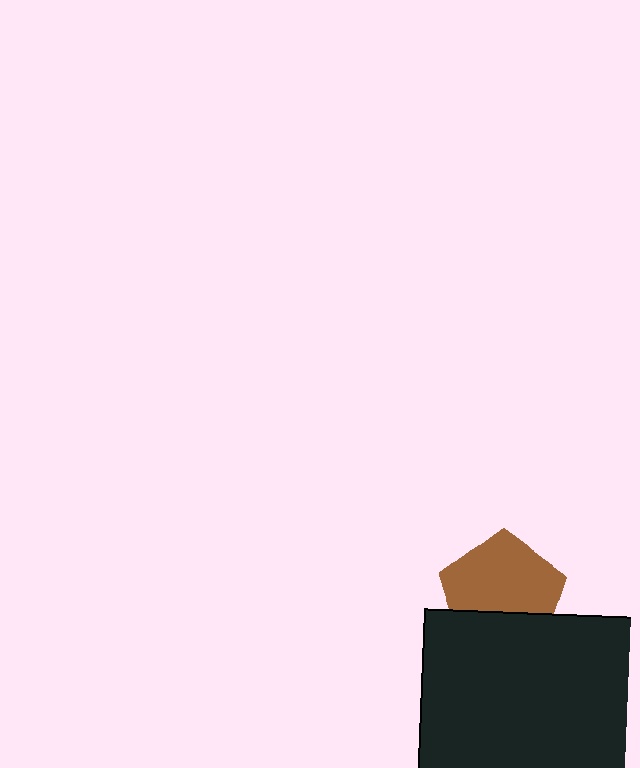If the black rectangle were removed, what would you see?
You would see the complete brown pentagon.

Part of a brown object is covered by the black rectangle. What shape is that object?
It is a pentagon.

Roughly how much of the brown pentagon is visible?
Most of it is visible (roughly 66%).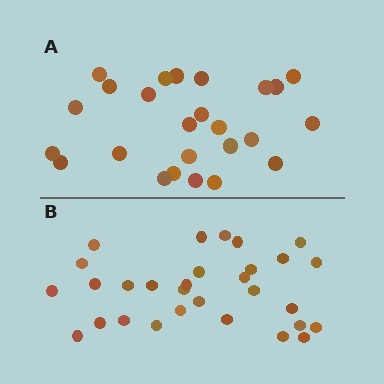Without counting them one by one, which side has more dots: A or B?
Region B (the bottom region) has more dots.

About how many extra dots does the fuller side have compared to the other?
Region B has about 5 more dots than region A.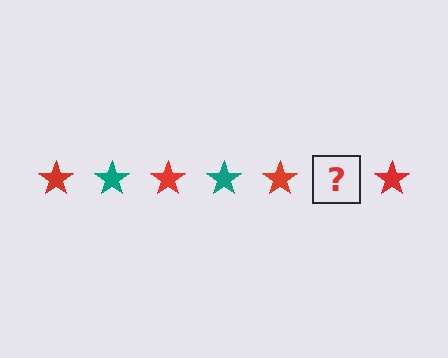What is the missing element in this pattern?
The missing element is a teal star.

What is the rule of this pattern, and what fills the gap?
The rule is that the pattern cycles through red, teal stars. The gap should be filled with a teal star.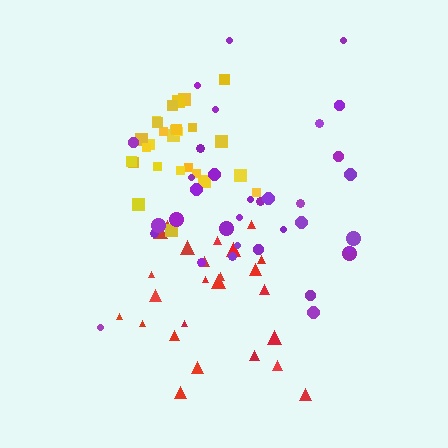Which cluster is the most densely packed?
Yellow.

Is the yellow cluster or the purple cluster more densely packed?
Yellow.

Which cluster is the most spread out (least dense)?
Red.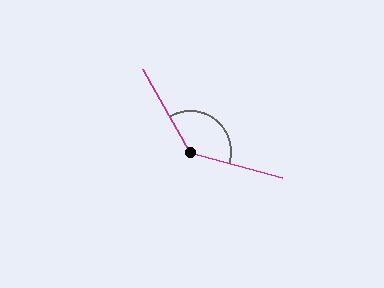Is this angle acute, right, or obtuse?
It is obtuse.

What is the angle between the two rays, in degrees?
Approximately 135 degrees.